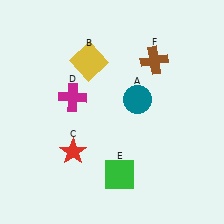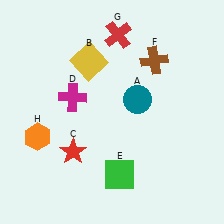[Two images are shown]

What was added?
A red cross (G), an orange hexagon (H) were added in Image 2.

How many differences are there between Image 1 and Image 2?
There are 2 differences between the two images.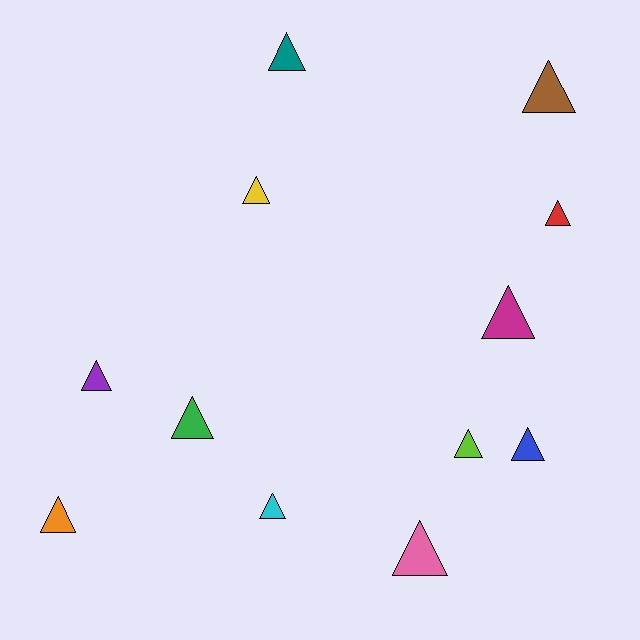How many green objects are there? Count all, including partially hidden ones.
There is 1 green object.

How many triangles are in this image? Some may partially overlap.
There are 12 triangles.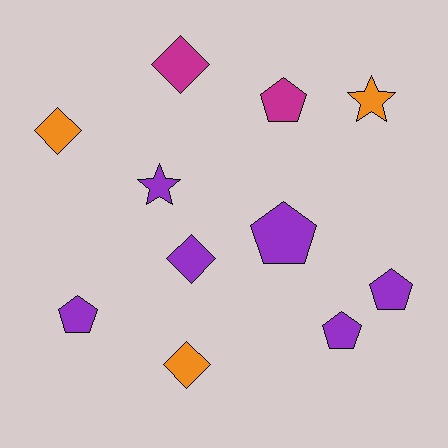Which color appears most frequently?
Purple, with 6 objects.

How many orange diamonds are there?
There are 2 orange diamonds.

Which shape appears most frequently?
Pentagon, with 5 objects.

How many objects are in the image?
There are 11 objects.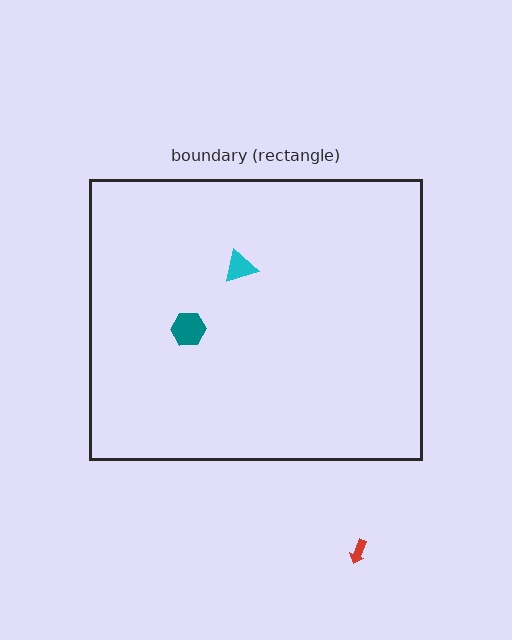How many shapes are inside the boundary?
2 inside, 1 outside.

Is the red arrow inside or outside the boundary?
Outside.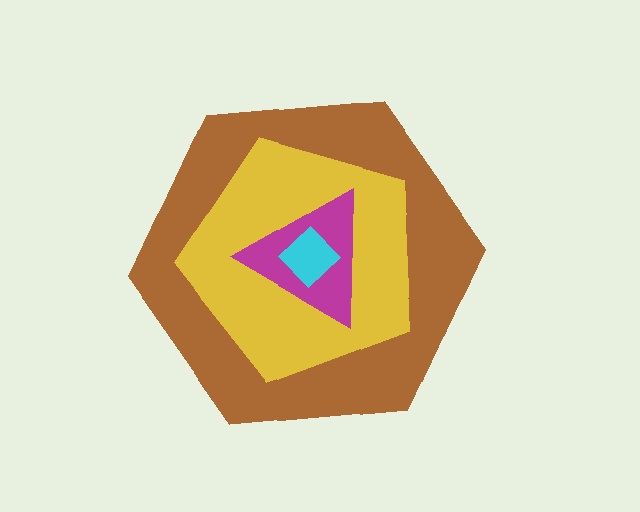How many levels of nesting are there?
4.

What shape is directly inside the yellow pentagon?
The magenta triangle.